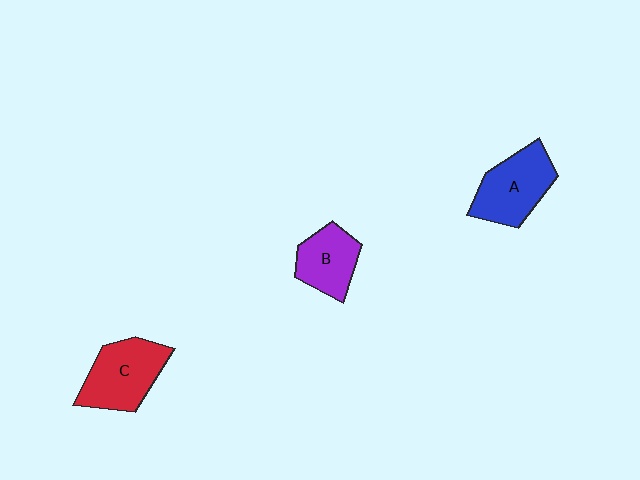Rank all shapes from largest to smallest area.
From largest to smallest: C (red), A (blue), B (purple).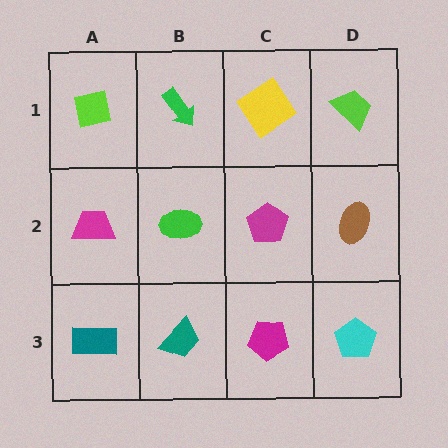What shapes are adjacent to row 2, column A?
A lime square (row 1, column A), a teal rectangle (row 3, column A), a green ellipse (row 2, column B).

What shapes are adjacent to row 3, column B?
A green ellipse (row 2, column B), a teal rectangle (row 3, column A), a magenta pentagon (row 3, column C).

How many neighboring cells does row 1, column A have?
2.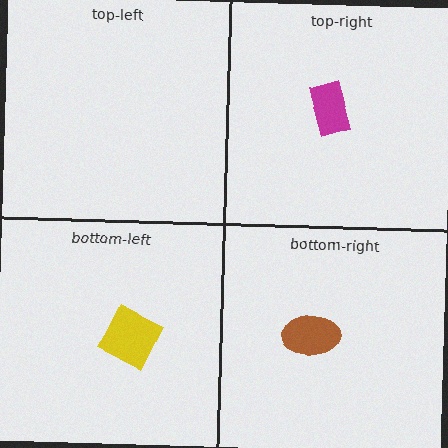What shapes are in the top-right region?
The magenta rectangle.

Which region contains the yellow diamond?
The bottom-left region.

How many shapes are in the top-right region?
1.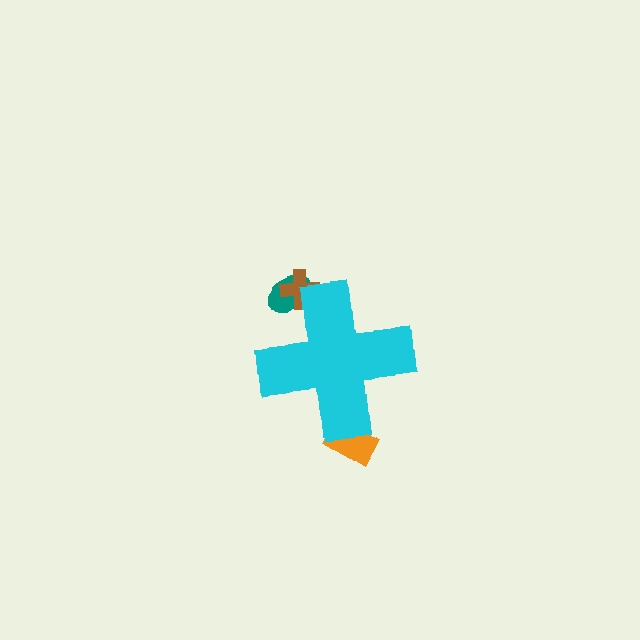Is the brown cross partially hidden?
Yes, the brown cross is partially hidden behind the cyan cross.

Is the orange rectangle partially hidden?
Yes, the orange rectangle is partially hidden behind the cyan cross.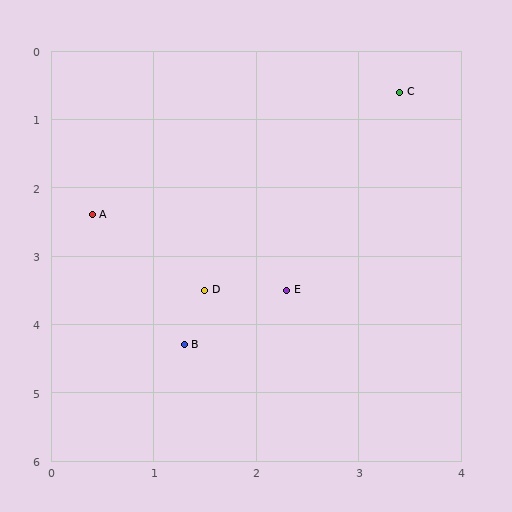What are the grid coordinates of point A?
Point A is at approximately (0.4, 2.4).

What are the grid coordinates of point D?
Point D is at approximately (1.5, 3.5).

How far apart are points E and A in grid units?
Points E and A are about 2.2 grid units apart.